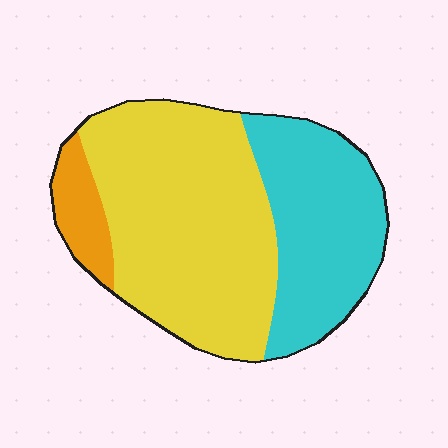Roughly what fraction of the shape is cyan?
Cyan covers 34% of the shape.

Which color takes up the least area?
Orange, at roughly 10%.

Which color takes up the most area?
Yellow, at roughly 55%.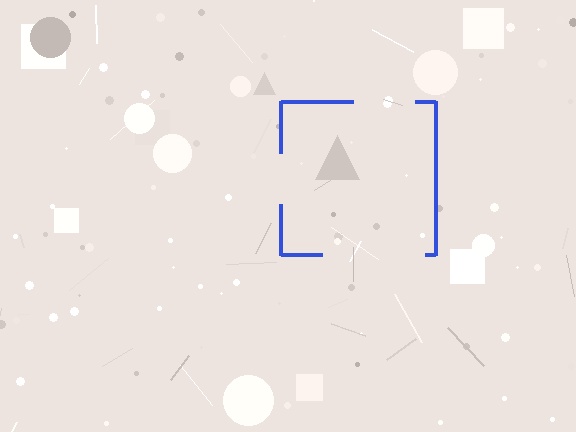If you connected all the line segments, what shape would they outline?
They would outline a square.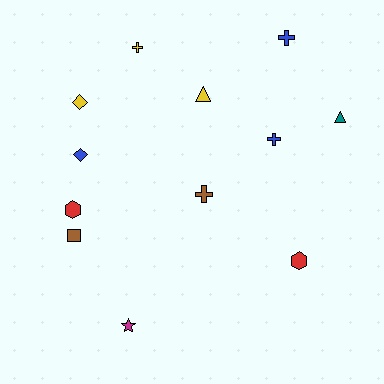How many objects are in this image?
There are 12 objects.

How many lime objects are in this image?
There are no lime objects.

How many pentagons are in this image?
There are no pentagons.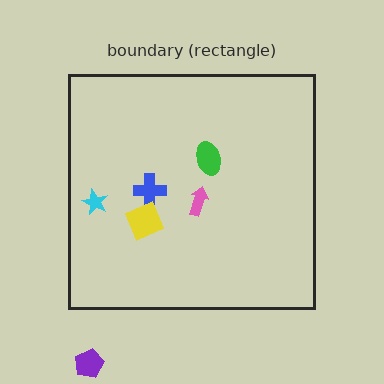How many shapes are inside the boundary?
5 inside, 1 outside.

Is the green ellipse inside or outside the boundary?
Inside.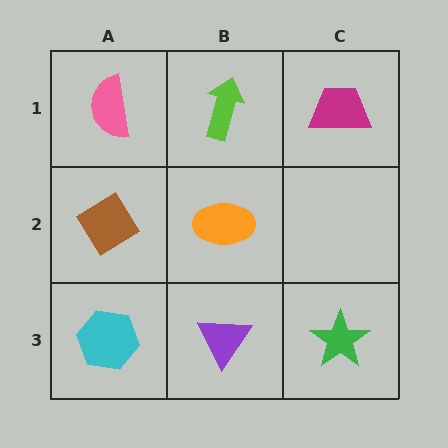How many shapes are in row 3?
3 shapes.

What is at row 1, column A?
A pink semicircle.